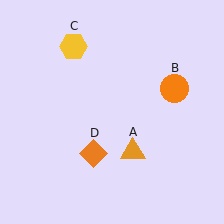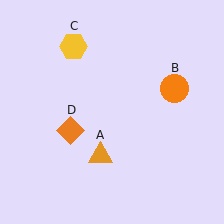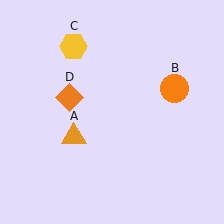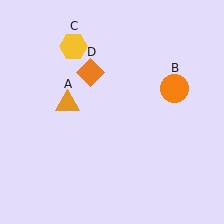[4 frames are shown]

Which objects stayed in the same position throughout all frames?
Orange circle (object B) and yellow hexagon (object C) remained stationary.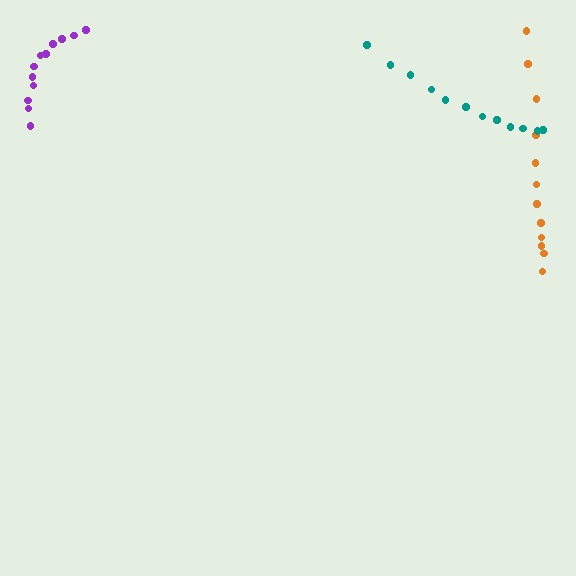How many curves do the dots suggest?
There are 3 distinct paths.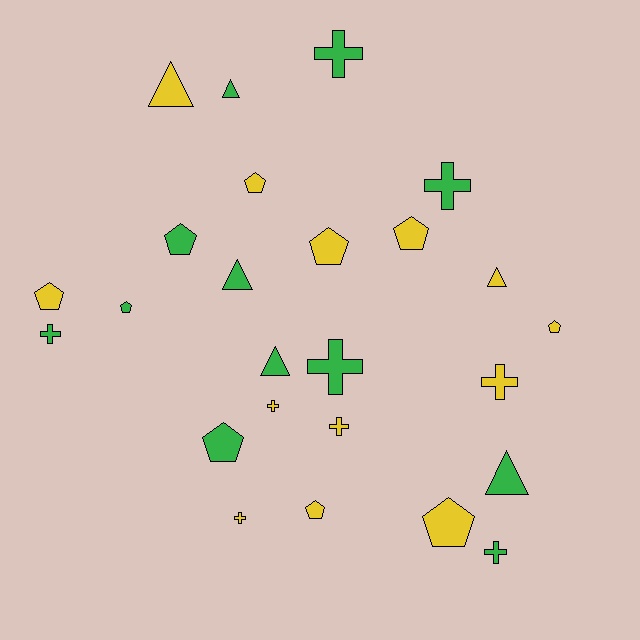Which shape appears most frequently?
Pentagon, with 10 objects.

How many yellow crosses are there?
There are 4 yellow crosses.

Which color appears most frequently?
Yellow, with 13 objects.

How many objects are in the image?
There are 25 objects.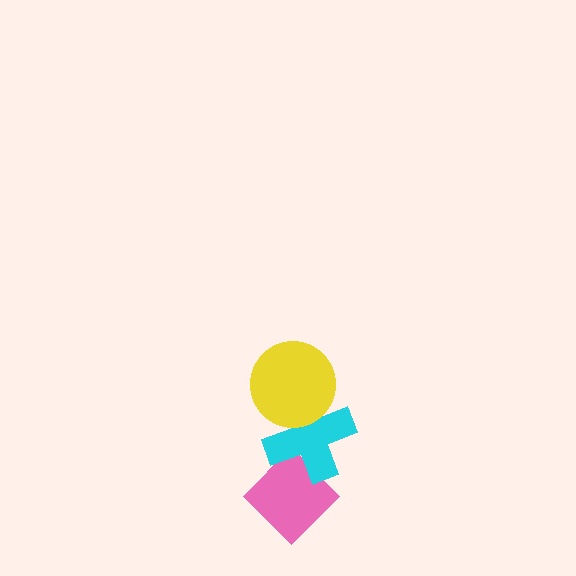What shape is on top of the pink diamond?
The cyan cross is on top of the pink diamond.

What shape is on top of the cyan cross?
The yellow circle is on top of the cyan cross.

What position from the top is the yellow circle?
The yellow circle is 1st from the top.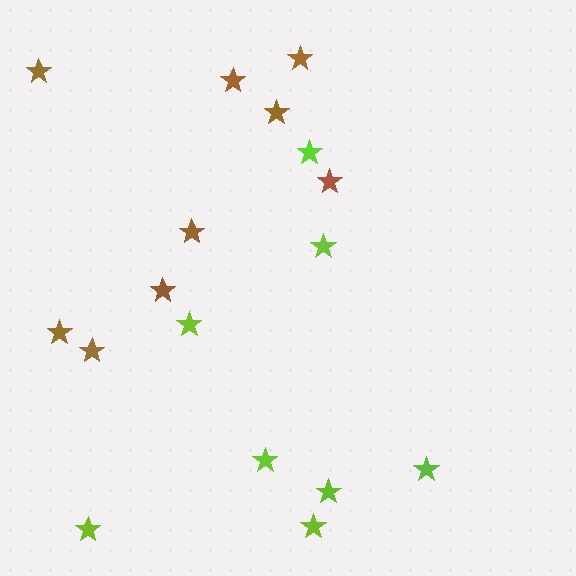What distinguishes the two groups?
There are 2 groups: one group of brown stars (9) and one group of lime stars (8).